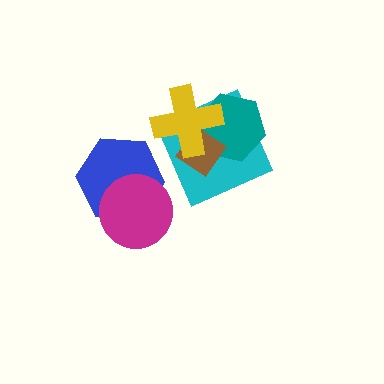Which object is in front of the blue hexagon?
The magenta circle is in front of the blue hexagon.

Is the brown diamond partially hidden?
Yes, it is partially covered by another shape.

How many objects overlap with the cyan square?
3 objects overlap with the cyan square.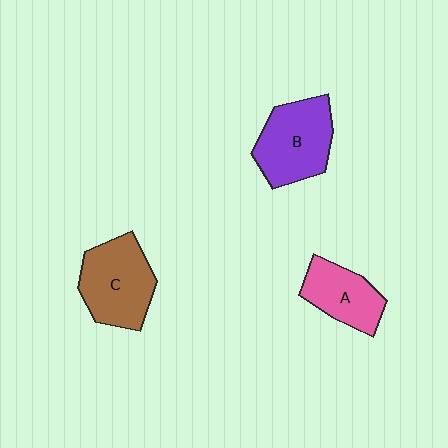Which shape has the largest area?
Shape C (brown).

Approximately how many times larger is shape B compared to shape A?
Approximately 1.4 times.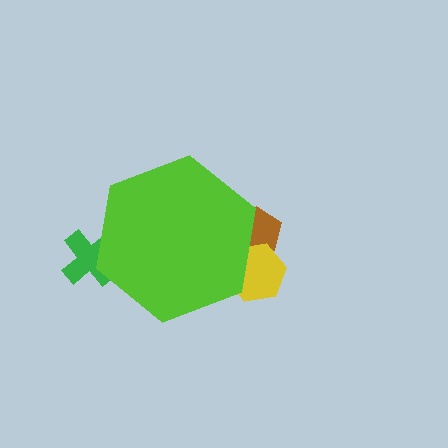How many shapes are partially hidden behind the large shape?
3 shapes are partially hidden.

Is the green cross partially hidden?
Yes, the green cross is partially hidden behind the lime hexagon.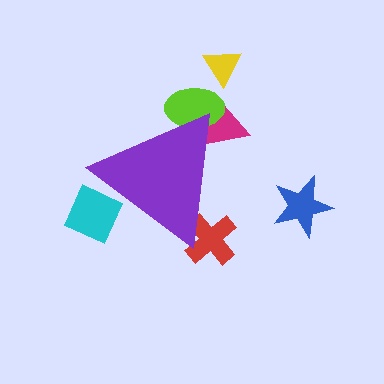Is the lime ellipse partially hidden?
Yes, the lime ellipse is partially hidden behind the purple triangle.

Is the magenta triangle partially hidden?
Yes, the magenta triangle is partially hidden behind the purple triangle.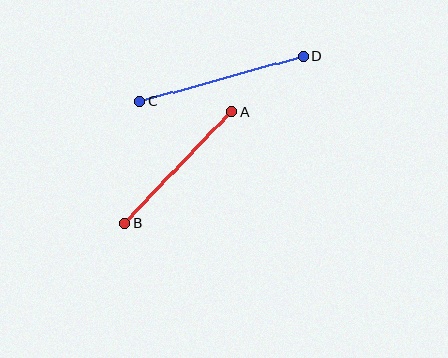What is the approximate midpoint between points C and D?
The midpoint is at approximately (221, 79) pixels.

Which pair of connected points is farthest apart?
Points C and D are farthest apart.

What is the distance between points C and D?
The distance is approximately 170 pixels.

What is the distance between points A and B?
The distance is approximately 155 pixels.